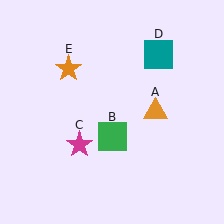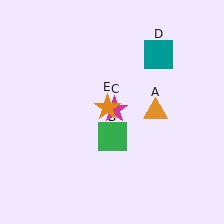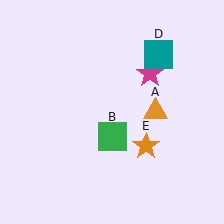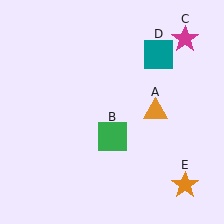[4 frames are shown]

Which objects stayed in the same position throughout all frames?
Orange triangle (object A) and green square (object B) and teal square (object D) remained stationary.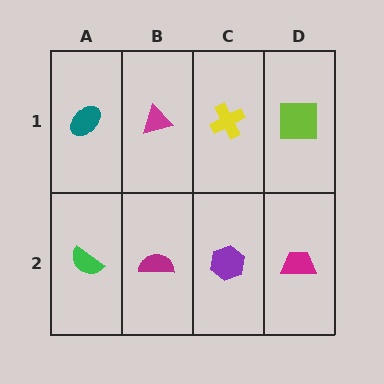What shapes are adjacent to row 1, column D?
A magenta trapezoid (row 2, column D), a yellow cross (row 1, column C).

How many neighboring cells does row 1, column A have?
2.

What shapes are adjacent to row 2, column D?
A lime square (row 1, column D), a purple hexagon (row 2, column C).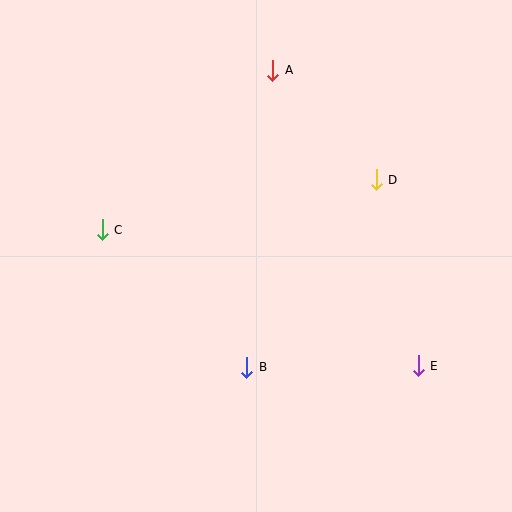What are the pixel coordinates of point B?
Point B is at (247, 367).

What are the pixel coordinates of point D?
Point D is at (376, 180).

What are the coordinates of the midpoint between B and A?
The midpoint between B and A is at (260, 219).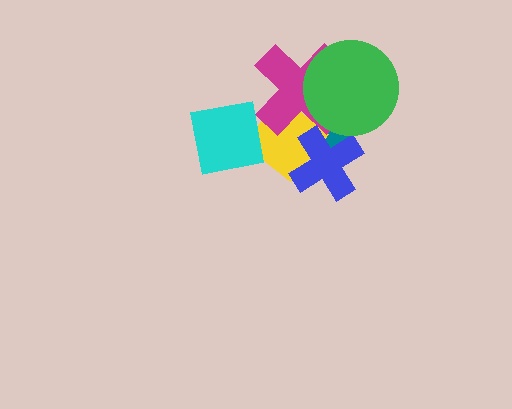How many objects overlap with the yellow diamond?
3 objects overlap with the yellow diamond.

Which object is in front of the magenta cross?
The green circle is in front of the magenta cross.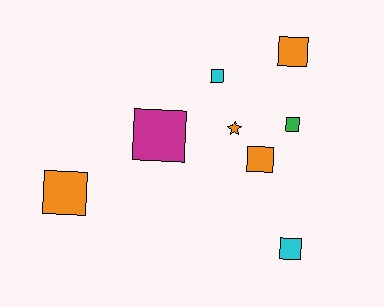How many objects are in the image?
There are 8 objects.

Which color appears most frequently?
Orange, with 4 objects.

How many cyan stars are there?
There are no cyan stars.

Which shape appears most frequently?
Square, with 7 objects.